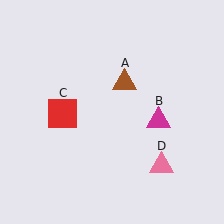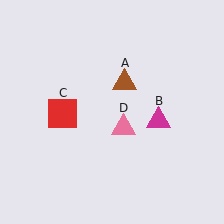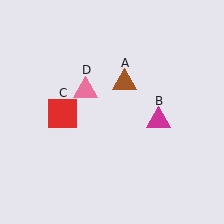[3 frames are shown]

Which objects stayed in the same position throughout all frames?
Brown triangle (object A) and magenta triangle (object B) and red square (object C) remained stationary.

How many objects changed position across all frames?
1 object changed position: pink triangle (object D).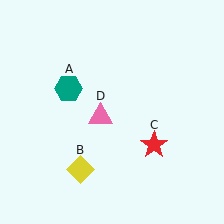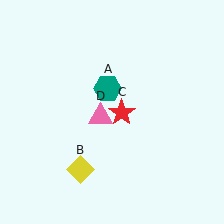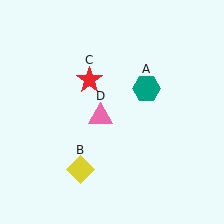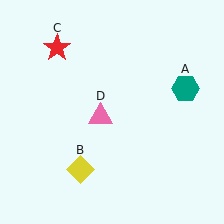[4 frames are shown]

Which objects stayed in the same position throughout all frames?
Yellow diamond (object B) and pink triangle (object D) remained stationary.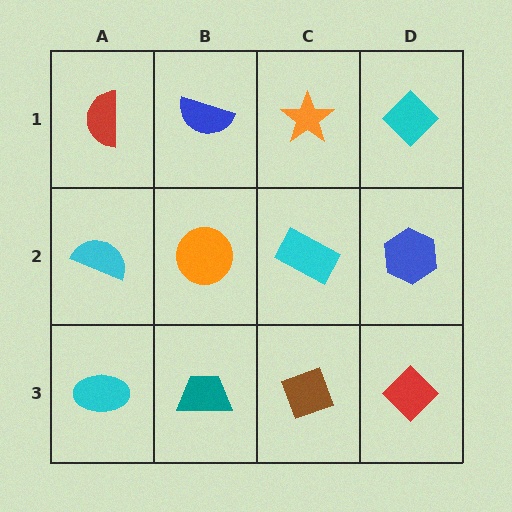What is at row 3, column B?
A teal trapezoid.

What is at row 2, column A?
A cyan semicircle.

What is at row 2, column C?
A cyan rectangle.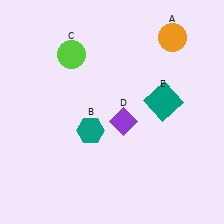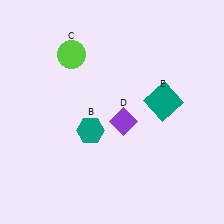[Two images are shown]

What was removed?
The orange circle (A) was removed in Image 2.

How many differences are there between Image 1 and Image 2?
There is 1 difference between the two images.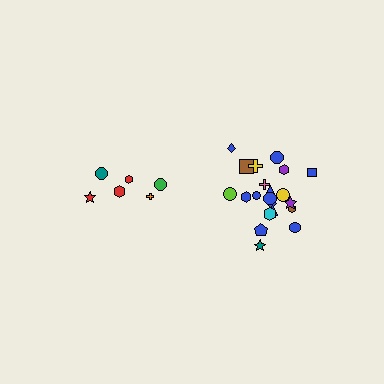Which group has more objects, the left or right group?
The right group.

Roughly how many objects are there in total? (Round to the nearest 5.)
Roughly 30 objects in total.